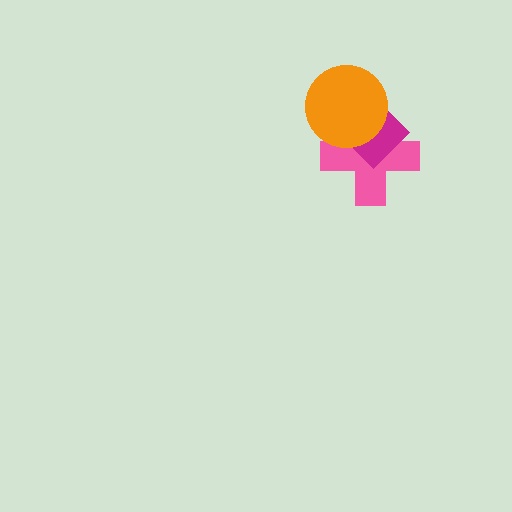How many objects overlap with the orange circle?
2 objects overlap with the orange circle.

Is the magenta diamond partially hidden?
Yes, it is partially covered by another shape.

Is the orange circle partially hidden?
No, no other shape covers it.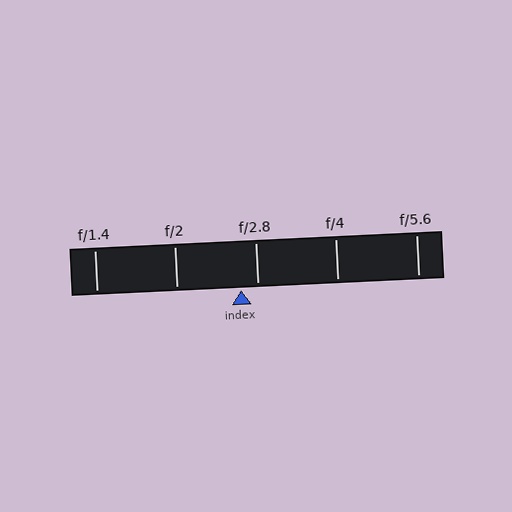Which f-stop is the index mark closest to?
The index mark is closest to f/2.8.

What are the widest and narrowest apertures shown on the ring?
The widest aperture shown is f/1.4 and the narrowest is f/5.6.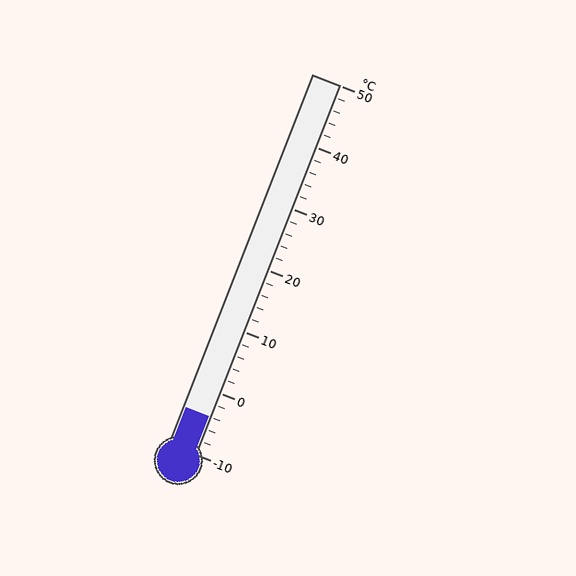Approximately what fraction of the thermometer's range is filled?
The thermometer is filled to approximately 10% of its range.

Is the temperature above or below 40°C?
The temperature is below 40°C.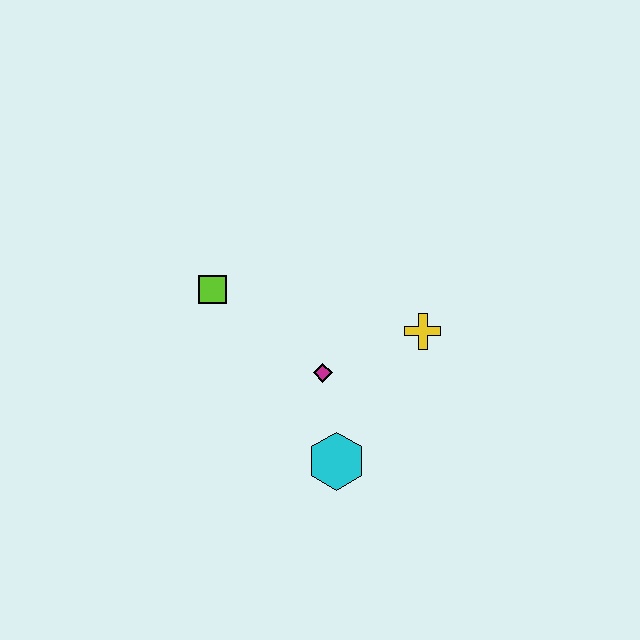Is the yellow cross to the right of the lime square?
Yes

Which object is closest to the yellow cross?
The magenta diamond is closest to the yellow cross.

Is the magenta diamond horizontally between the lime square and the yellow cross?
Yes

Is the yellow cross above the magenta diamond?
Yes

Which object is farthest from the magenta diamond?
The lime square is farthest from the magenta diamond.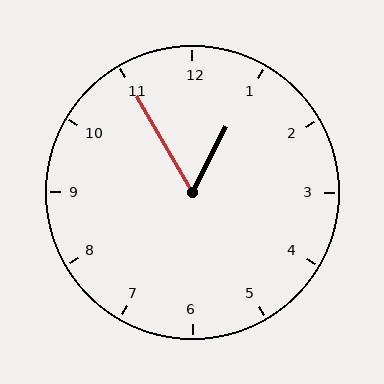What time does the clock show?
12:55.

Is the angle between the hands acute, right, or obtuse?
It is acute.